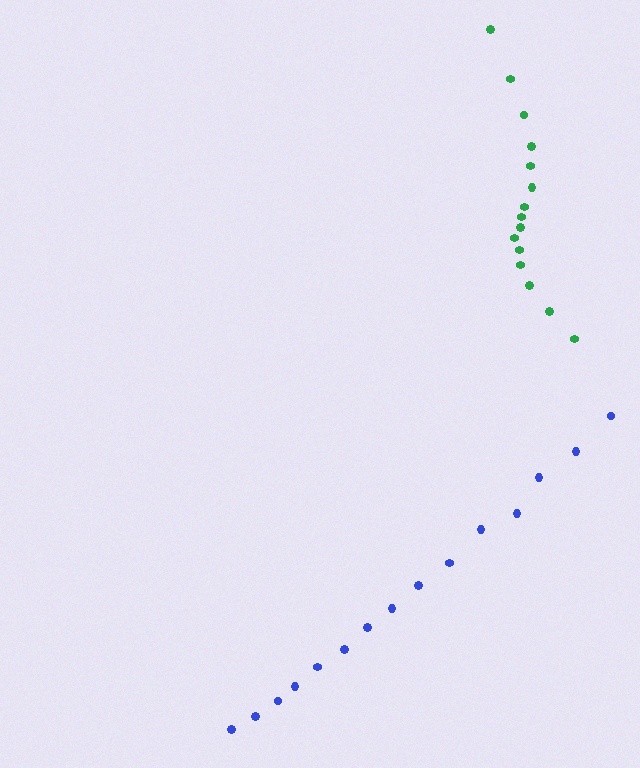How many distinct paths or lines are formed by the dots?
There are 2 distinct paths.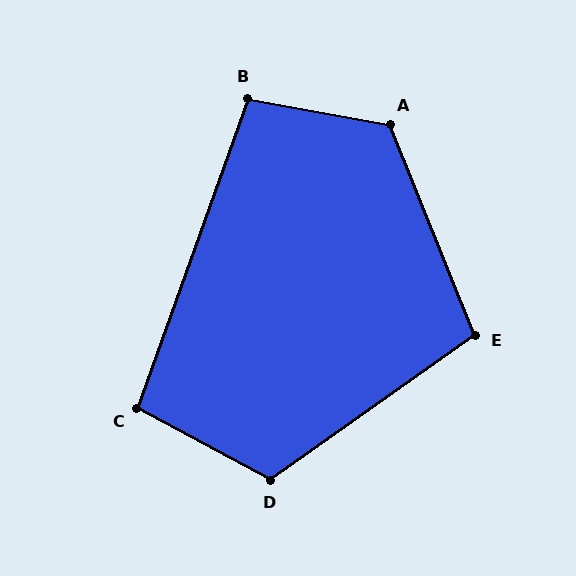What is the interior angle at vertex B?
Approximately 100 degrees (obtuse).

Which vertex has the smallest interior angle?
C, at approximately 99 degrees.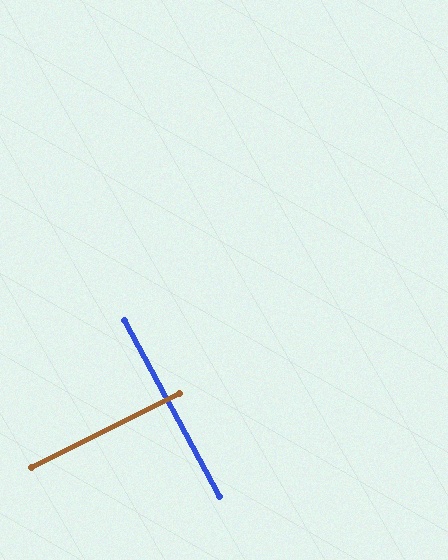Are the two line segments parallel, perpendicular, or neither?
Perpendicular — they meet at approximately 88°.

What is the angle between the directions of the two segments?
Approximately 88 degrees.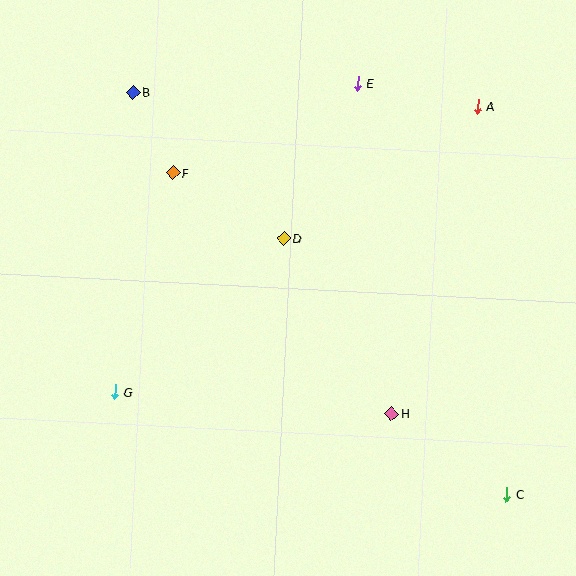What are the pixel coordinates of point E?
Point E is at (358, 84).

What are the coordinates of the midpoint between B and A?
The midpoint between B and A is at (305, 99).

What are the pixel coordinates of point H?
Point H is at (391, 414).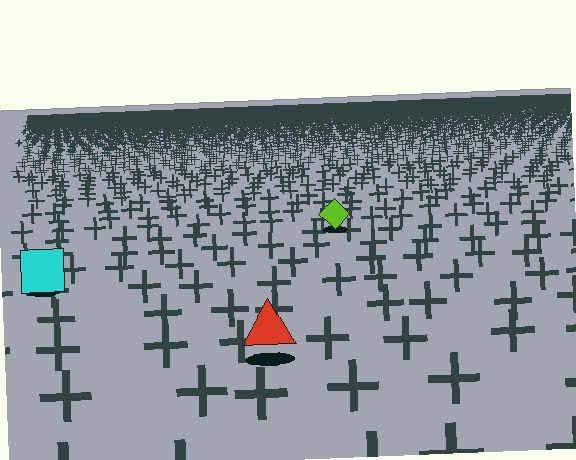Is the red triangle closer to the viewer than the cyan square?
Yes. The red triangle is closer — you can tell from the texture gradient: the ground texture is coarser near it.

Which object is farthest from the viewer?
The lime diamond is farthest from the viewer. It appears smaller and the ground texture around it is denser.